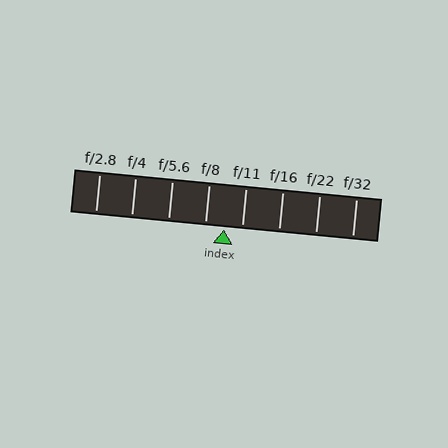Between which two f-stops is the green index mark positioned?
The index mark is between f/8 and f/11.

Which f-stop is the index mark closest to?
The index mark is closest to f/11.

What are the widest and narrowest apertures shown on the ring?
The widest aperture shown is f/2.8 and the narrowest is f/32.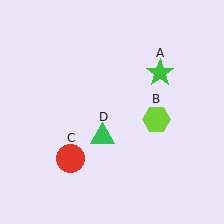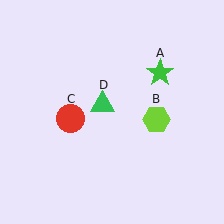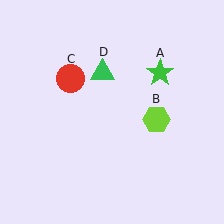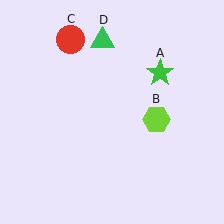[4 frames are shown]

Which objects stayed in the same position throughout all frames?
Green star (object A) and lime hexagon (object B) remained stationary.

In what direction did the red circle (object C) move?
The red circle (object C) moved up.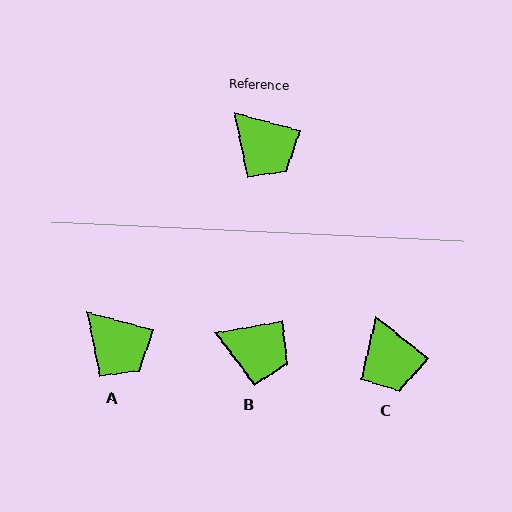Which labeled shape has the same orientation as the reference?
A.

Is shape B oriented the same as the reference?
No, it is off by about 25 degrees.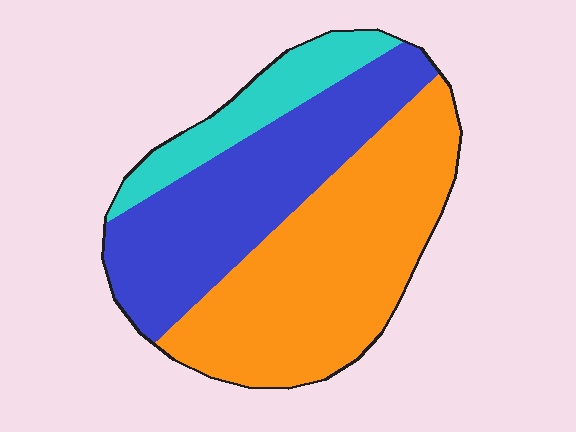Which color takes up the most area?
Orange, at roughly 50%.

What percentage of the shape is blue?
Blue takes up about three eighths (3/8) of the shape.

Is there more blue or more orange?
Orange.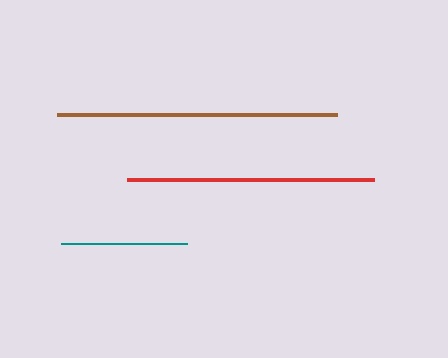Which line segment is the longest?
The brown line is the longest at approximately 280 pixels.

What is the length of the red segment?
The red segment is approximately 247 pixels long.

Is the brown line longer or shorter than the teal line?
The brown line is longer than the teal line.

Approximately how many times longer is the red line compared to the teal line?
The red line is approximately 2.0 times the length of the teal line.